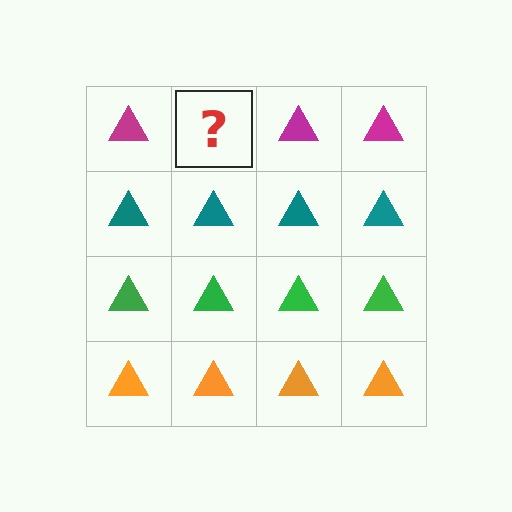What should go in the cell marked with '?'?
The missing cell should contain a magenta triangle.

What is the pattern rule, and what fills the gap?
The rule is that each row has a consistent color. The gap should be filled with a magenta triangle.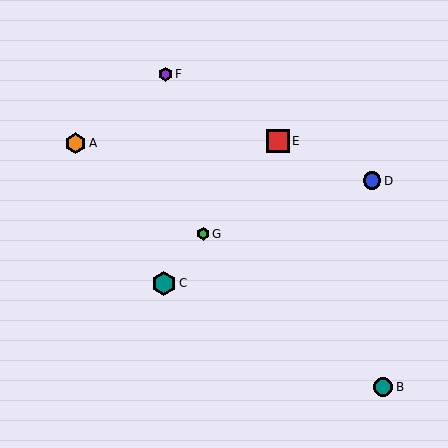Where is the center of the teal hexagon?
The center of the teal hexagon is at (164, 283).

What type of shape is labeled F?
Shape F is a purple hexagon.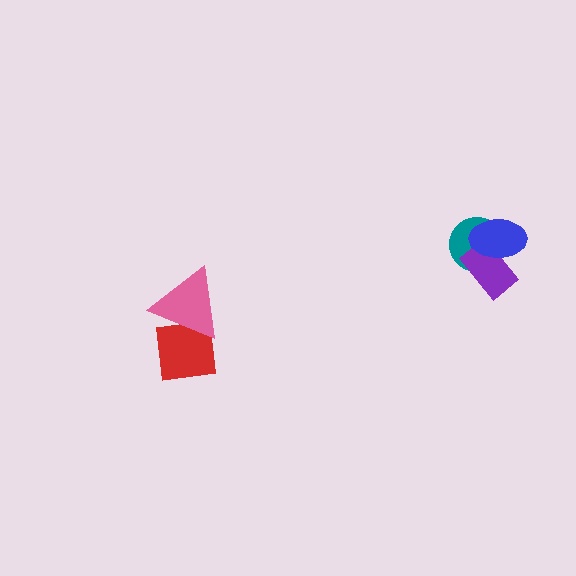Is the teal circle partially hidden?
Yes, it is partially covered by another shape.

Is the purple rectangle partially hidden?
Yes, it is partially covered by another shape.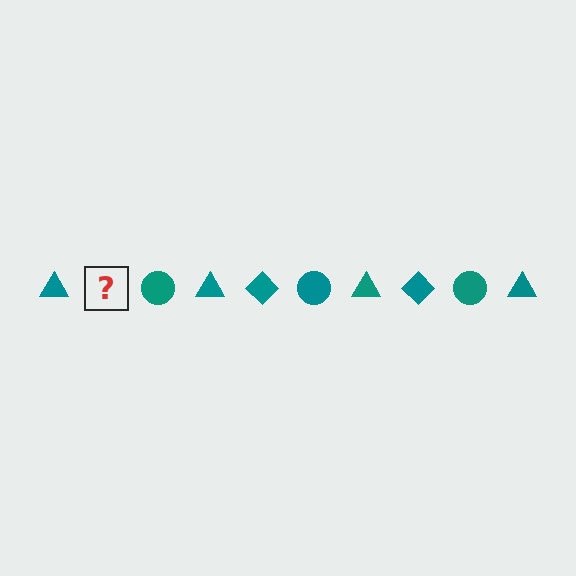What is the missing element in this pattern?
The missing element is a teal diamond.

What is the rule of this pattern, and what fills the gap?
The rule is that the pattern cycles through triangle, diamond, circle shapes in teal. The gap should be filled with a teal diamond.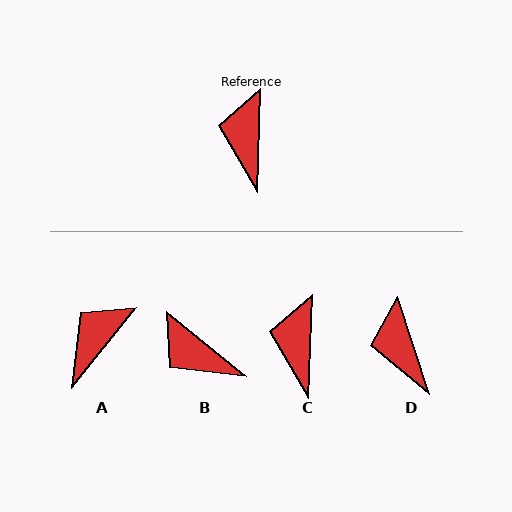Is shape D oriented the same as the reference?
No, it is off by about 20 degrees.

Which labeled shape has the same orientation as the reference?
C.